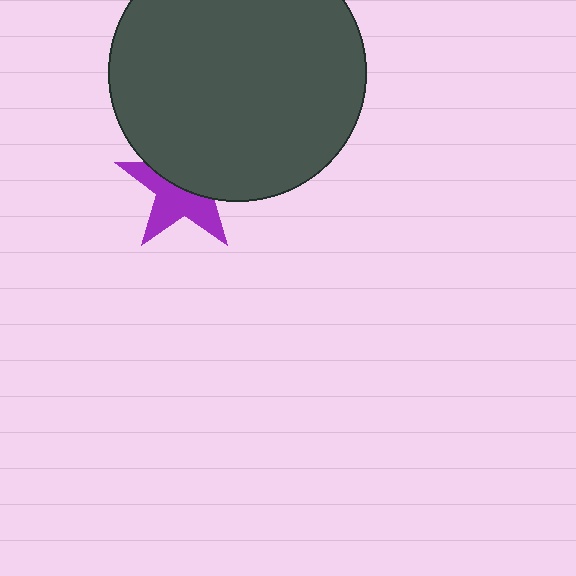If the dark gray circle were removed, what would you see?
You would see the complete purple star.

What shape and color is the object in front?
The object in front is a dark gray circle.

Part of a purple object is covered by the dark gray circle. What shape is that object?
It is a star.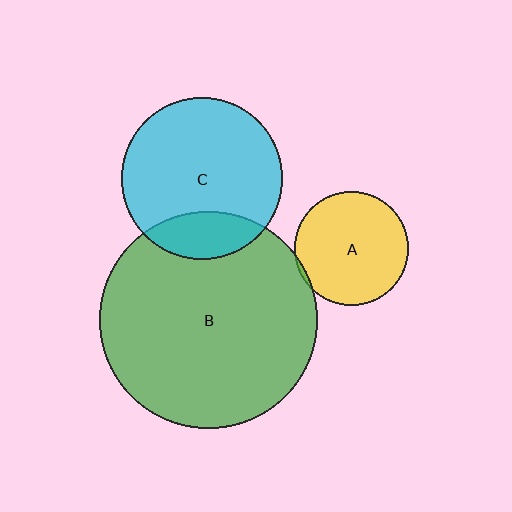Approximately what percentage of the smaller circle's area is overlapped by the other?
Approximately 20%.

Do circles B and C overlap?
Yes.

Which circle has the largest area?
Circle B (green).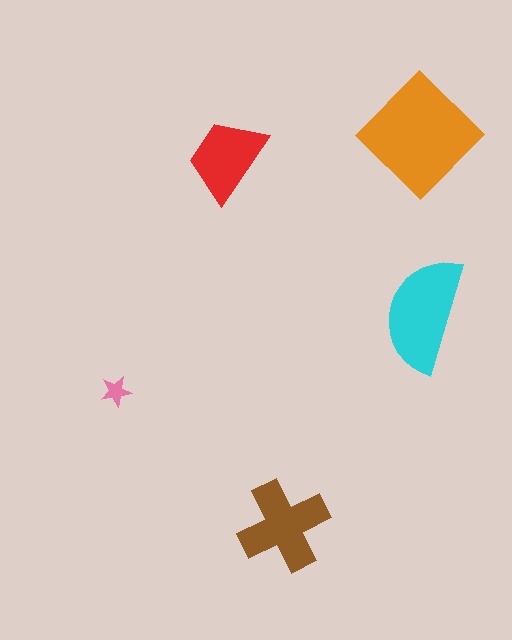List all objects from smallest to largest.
The pink star, the red trapezoid, the brown cross, the cyan semicircle, the orange diamond.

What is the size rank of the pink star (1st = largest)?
5th.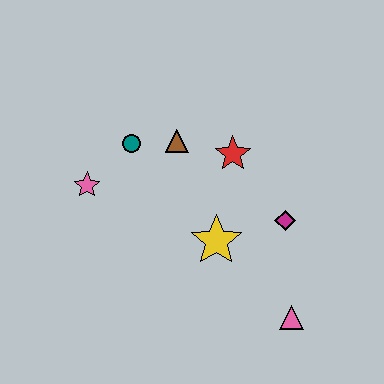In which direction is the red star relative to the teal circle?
The red star is to the right of the teal circle.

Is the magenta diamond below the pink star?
Yes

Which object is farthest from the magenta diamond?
The pink star is farthest from the magenta diamond.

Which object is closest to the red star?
The brown triangle is closest to the red star.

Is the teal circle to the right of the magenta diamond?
No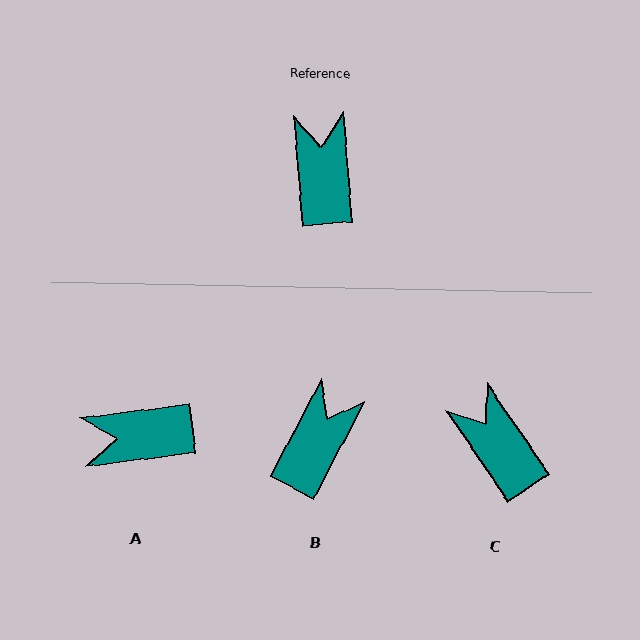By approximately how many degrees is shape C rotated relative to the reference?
Approximately 29 degrees counter-clockwise.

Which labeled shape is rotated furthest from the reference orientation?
A, about 93 degrees away.